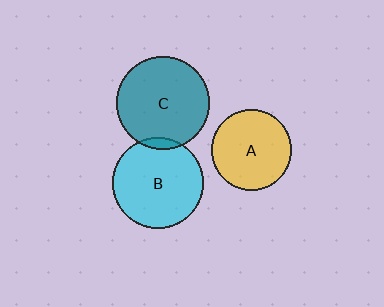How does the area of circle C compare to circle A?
Approximately 1.3 times.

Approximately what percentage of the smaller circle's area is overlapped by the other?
Approximately 5%.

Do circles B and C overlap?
Yes.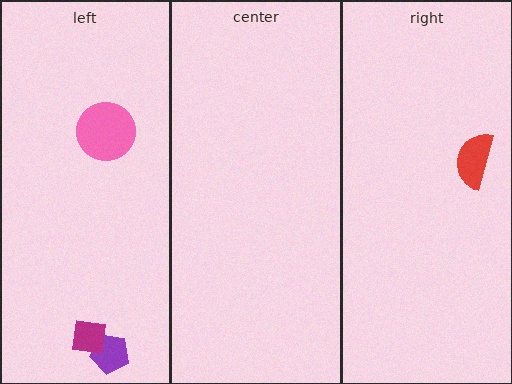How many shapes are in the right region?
1.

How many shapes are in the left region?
3.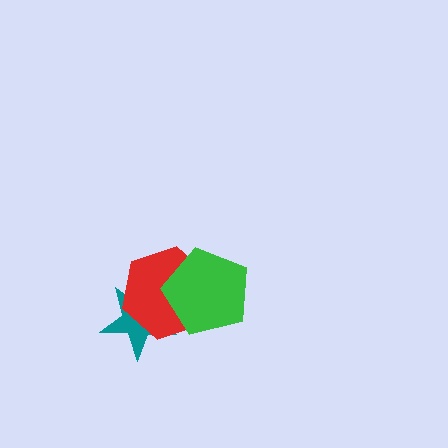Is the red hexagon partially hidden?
Yes, it is partially covered by another shape.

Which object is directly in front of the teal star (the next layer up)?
The red hexagon is directly in front of the teal star.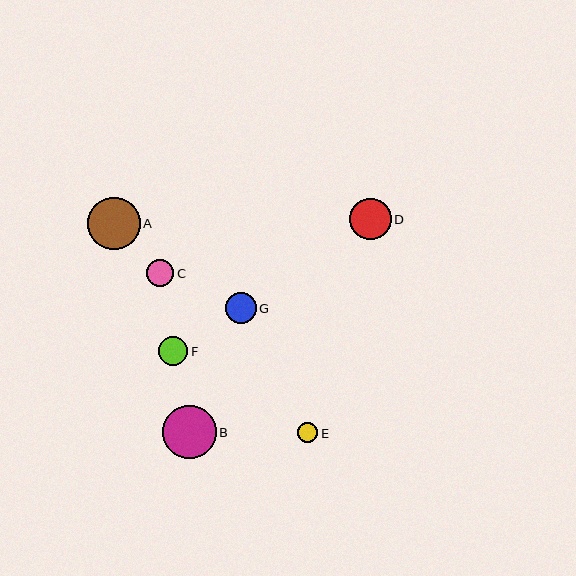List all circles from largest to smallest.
From largest to smallest: B, A, D, G, F, C, E.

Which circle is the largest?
Circle B is the largest with a size of approximately 54 pixels.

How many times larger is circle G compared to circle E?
Circle G is approximately 1.5 times the size of circle E.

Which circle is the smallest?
Circle E is the smallest with a size of approximately 21 pixels.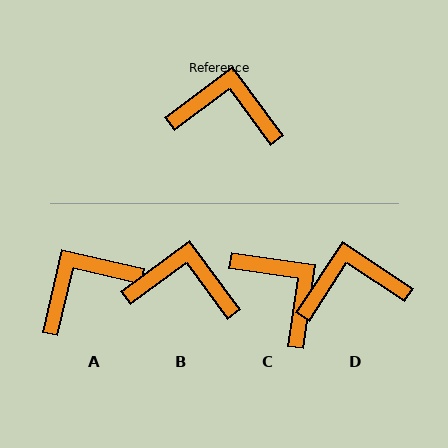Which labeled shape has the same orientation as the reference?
B.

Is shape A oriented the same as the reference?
No, it is off by about 40 degrees.